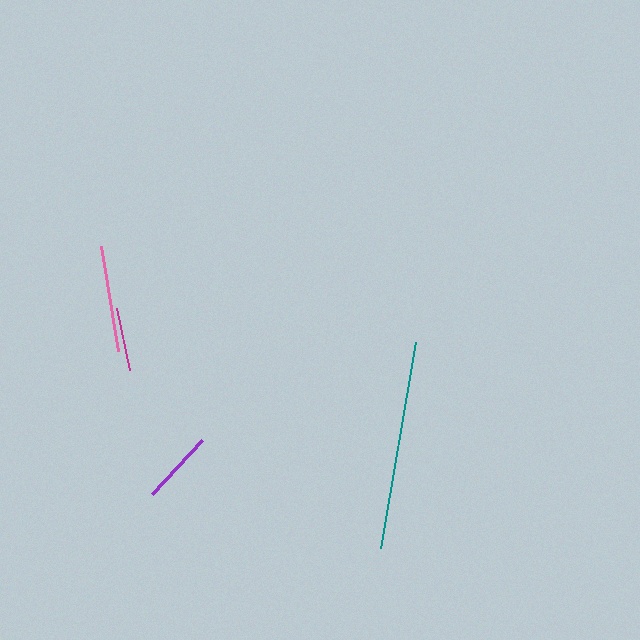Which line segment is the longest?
The teal line is the longest at approximately 209 pixels.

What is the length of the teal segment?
The teal segment is approximately 209 pixels long.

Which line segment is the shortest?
The magenta line is the shortest at approximately 63 pixels.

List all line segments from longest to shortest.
From longest to shortest: teal, pink, purple, magenta.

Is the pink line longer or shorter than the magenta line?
The pink line is longer than the magenta line.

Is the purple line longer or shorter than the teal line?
The teal line is longer than the purple line.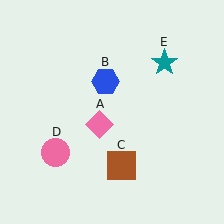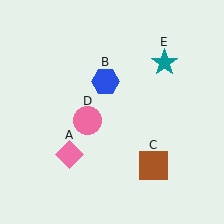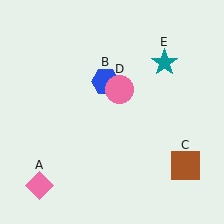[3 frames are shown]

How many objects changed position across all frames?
3 objects changed position: pink diamond (object A), brown square (object C), pink circle (object D).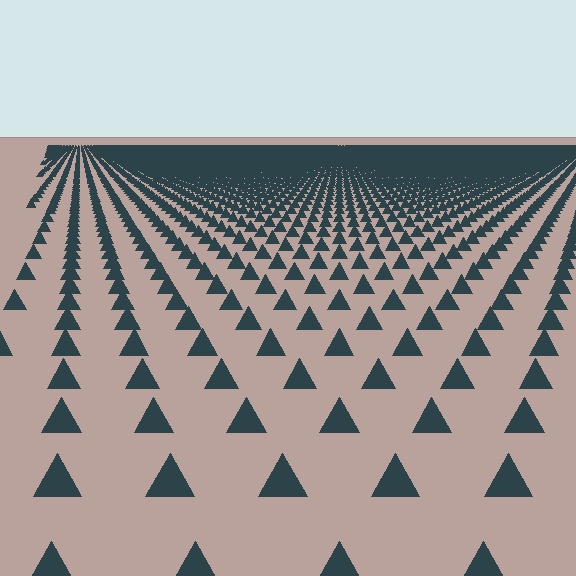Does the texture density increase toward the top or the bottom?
Density increases toward the top.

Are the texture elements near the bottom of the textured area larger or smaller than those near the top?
Larger. Near the bottom, elements are closer to the viewer and appear at a bigger on-screen size.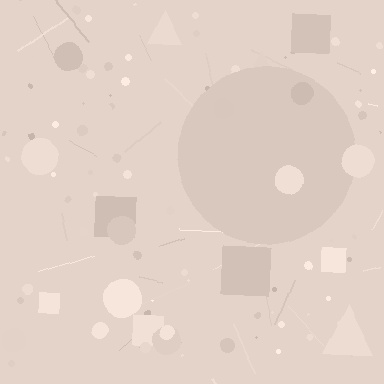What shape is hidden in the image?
A circle is hidden in the image.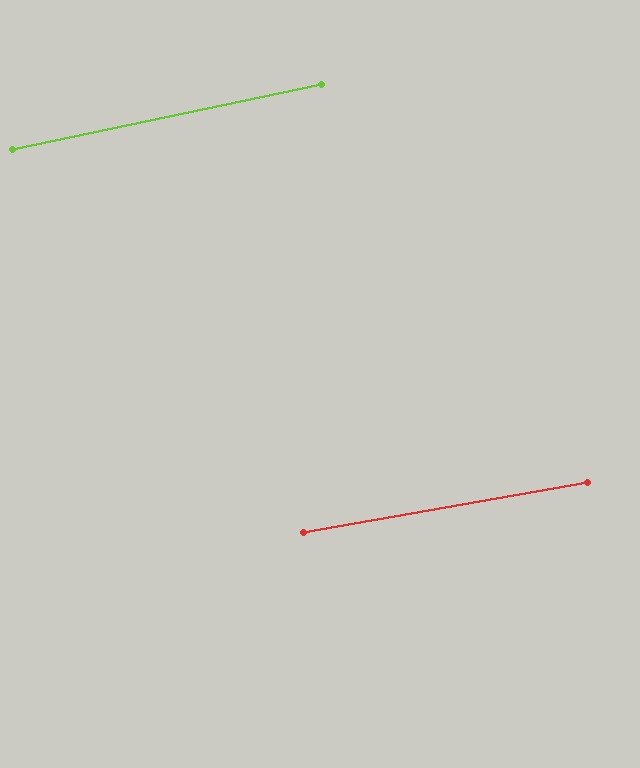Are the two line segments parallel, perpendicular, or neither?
Parallel — their directions differ by only 1.8°.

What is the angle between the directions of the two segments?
Approximately 2 degrees.